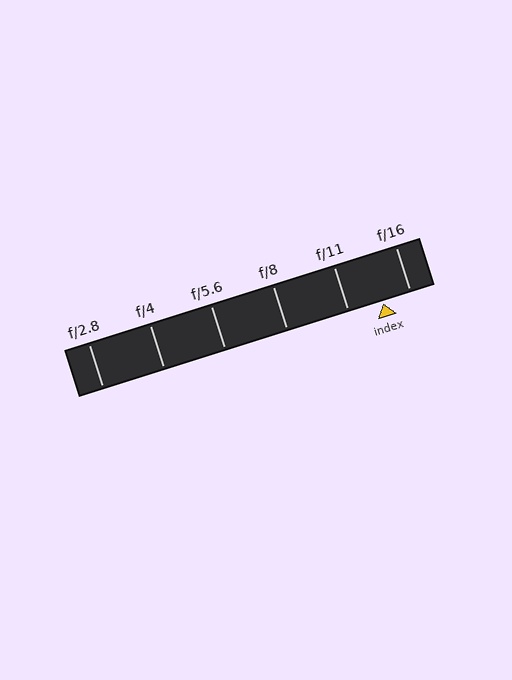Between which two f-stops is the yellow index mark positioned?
The index mark is between f/11 and f/16.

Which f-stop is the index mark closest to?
The index mark is closest to f/16.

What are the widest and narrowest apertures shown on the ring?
The widest aperture shown is f/2.8 and the narrowest is f/16.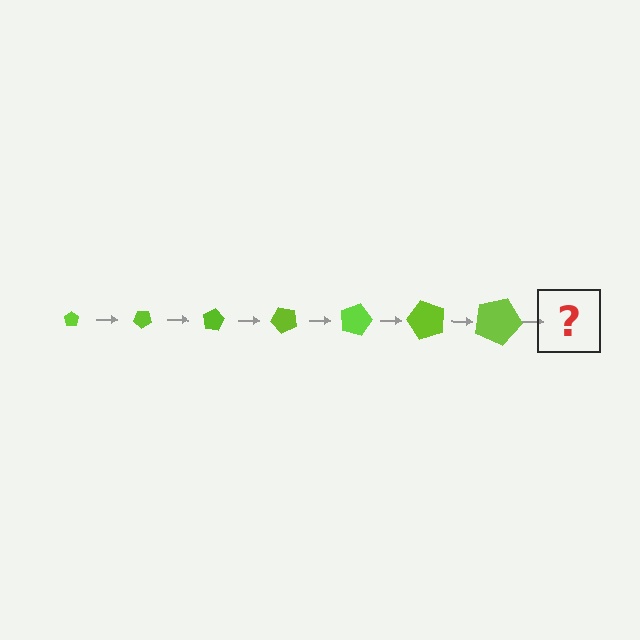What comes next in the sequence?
The next element should be a pentagon, larger than the previous one and rotated 280 degrees from the start.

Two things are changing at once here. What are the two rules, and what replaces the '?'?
The two rules are that the pentagon grows larger each step and it rotates 40 degrees each step. The '?' should be a pentagon, larger than the previous one and rotated 280 degrees from the start.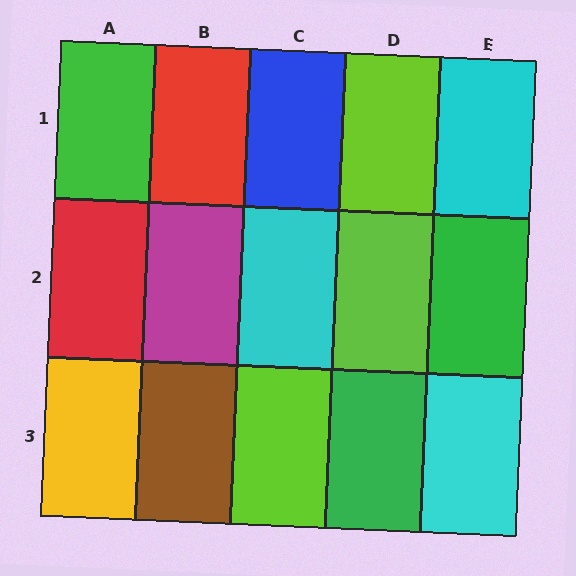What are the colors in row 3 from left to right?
Yellow, brown, lime, green, cyan.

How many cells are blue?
1 cell is blue.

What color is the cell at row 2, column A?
Red.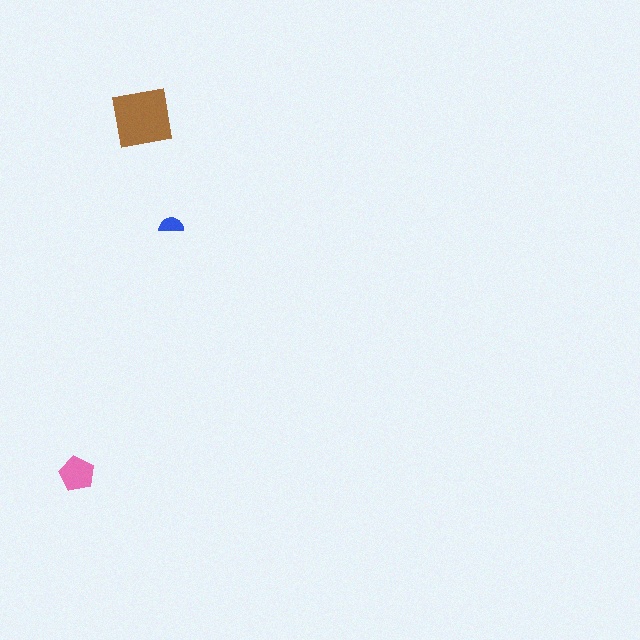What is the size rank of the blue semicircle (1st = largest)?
3rd.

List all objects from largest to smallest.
The brown square, the pink pentagon, the blue semicircle.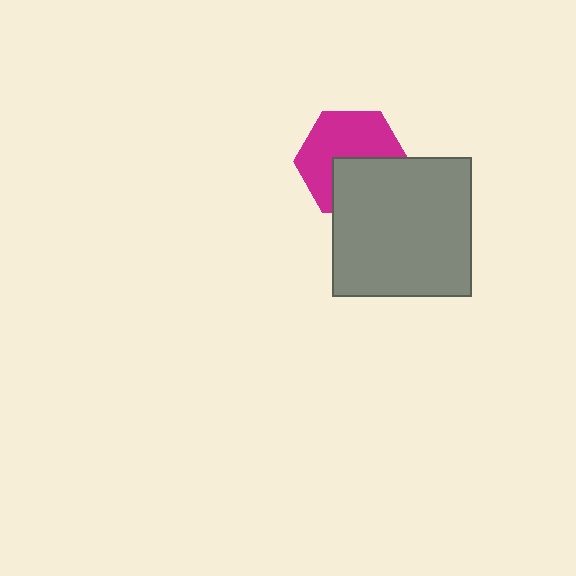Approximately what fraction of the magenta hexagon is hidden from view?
Roughly 40% of the magenta hexagon is hidden behind the gray square.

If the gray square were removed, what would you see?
You would see the complete magenta hexagon.